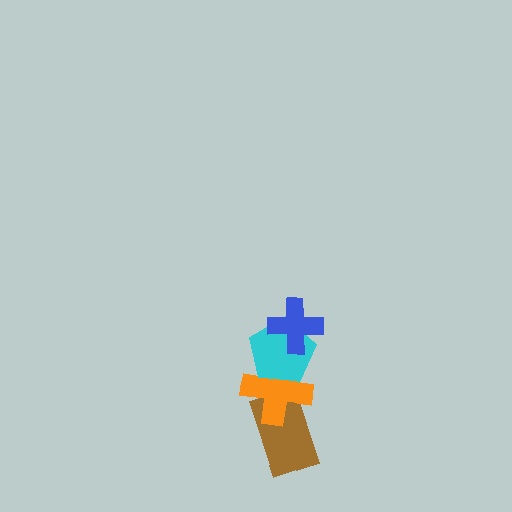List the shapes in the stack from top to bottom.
From top to bottom: the blue cross, the cyan pentagon, the orange cross, the brown rectangle.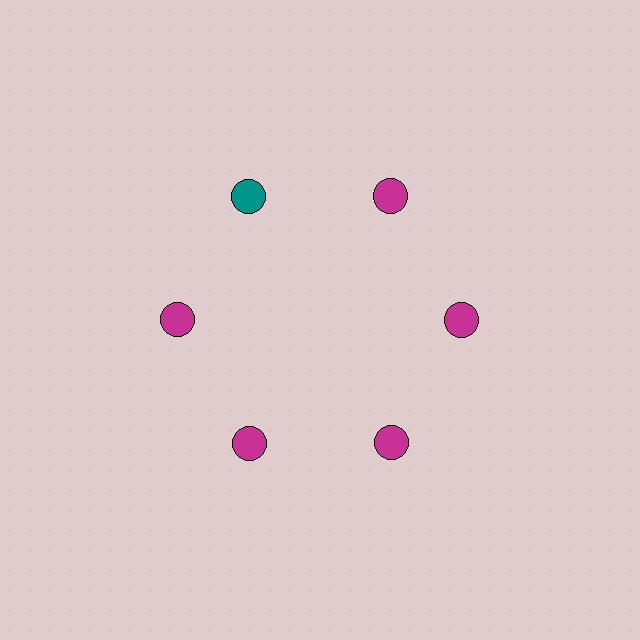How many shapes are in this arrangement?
There are 6 shapes arranged in a ring pattern.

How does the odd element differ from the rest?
It has a different color: teal instead of magenta.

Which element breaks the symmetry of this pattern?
The teal circle at roughly the 11 o'clock position breaks the symmetry. All other shapes are magenta circles.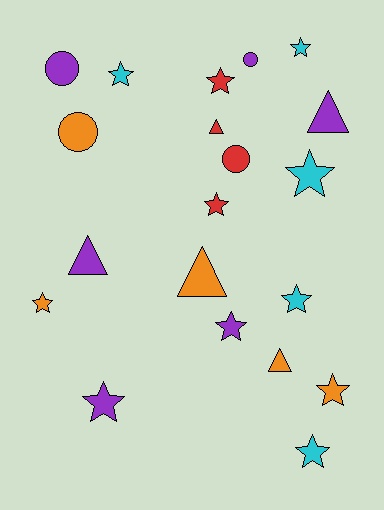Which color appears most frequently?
Purple, with 6 objects.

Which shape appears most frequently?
Star, with 11 objects.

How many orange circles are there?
There is 1 orange circle.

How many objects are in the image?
There are 20 objects.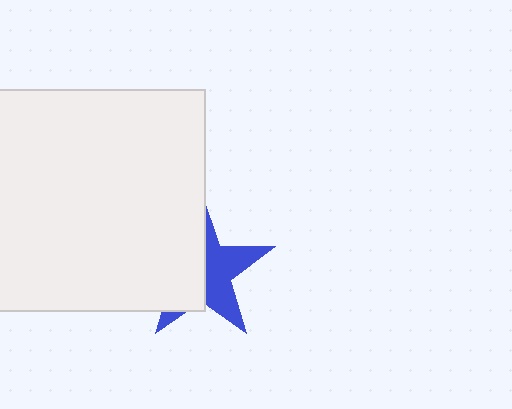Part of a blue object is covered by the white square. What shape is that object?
It is a star.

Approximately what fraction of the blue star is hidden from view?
Roughly 53% of the blue star is hidden behind the white square.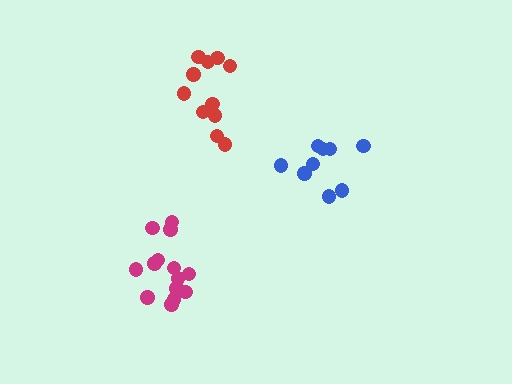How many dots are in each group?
Group 1: 14 dots, Group 2: 9 dots, Group 3: 11 dots (34 total).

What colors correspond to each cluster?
The clusters are colored: magenta, blue, red.